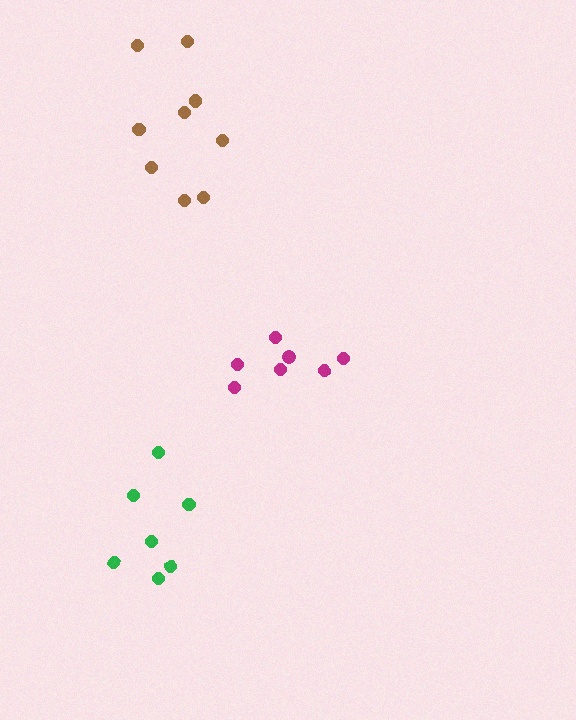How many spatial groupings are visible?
There are 3 spatial groupings.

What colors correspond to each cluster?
The clusters are colored: brown, magenta, green.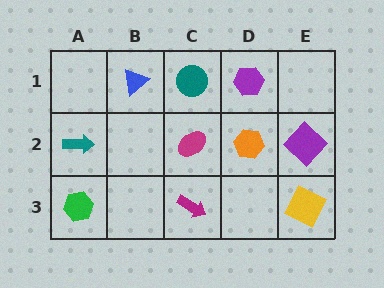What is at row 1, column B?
A blue triangle.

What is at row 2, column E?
A purple diamond.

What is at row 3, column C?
A magenta arrow.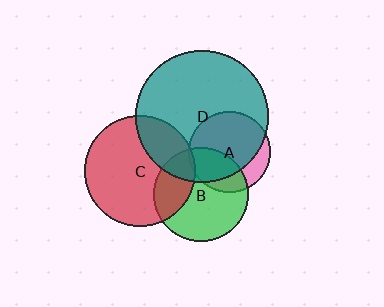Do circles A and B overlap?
Yes.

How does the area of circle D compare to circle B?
Approximately 2.0 times.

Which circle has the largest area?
Circle D (teal).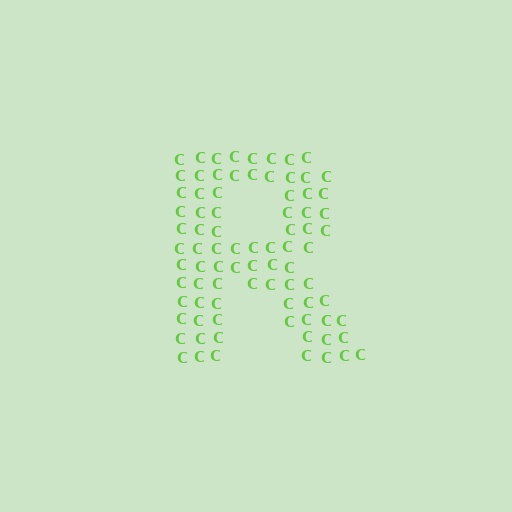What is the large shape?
The large shape is the letter R.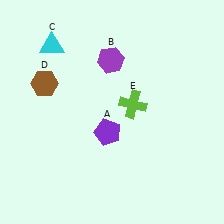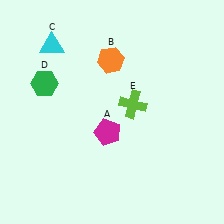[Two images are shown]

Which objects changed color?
A changed from purple to magenta. B changed from purple to orange. D changed from brown to green.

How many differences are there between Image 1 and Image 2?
There are 3 differences between the two images.